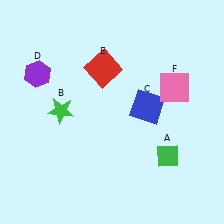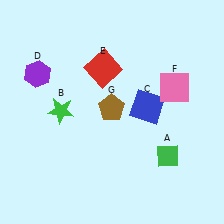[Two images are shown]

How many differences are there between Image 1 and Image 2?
There is 1 difference between the two images.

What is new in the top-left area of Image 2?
A brown pentagon (G) was added in the top-left area of Image 2.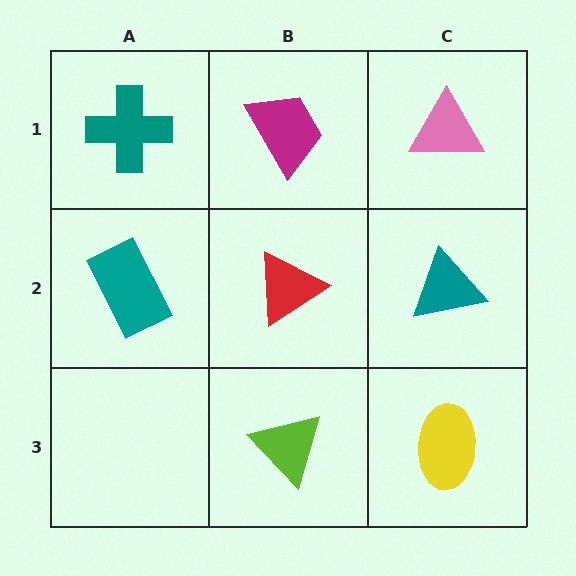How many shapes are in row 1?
3 shapes.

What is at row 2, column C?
A teal triangle.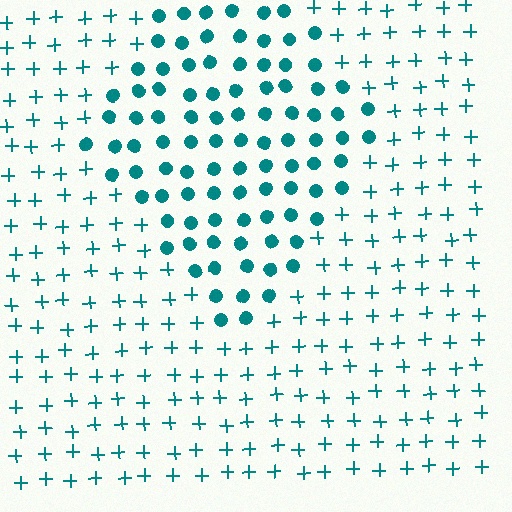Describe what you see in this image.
The image is filled with small teal elements arranged in a uniform grid. A diamond-shaped region contains circles, while the surrounding area contains plus signs. The boundary is defined purely by the change in element shape.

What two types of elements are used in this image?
The image uses circles inside the diamond region and plus signs outside it.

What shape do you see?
I see a diamond.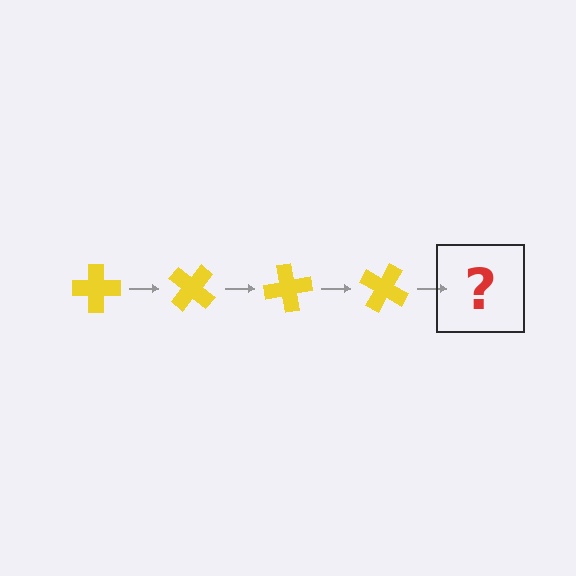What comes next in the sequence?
The next element should be a yellow cross rotated 160 degrees.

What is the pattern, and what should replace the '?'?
The pattern is that the cross rotates 40 degrees each step. The '?' should be a yellow cross rotated 160 degrees.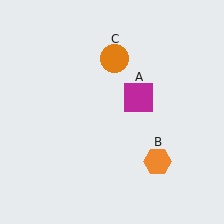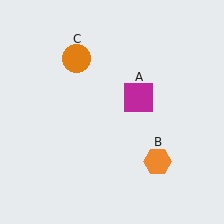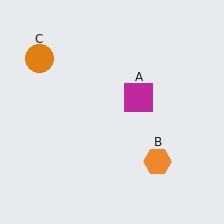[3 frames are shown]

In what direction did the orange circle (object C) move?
The orange circle (object C) moved left.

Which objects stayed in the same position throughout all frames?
Magenta square (object A) and orange hexagon (object B) remained stationary.